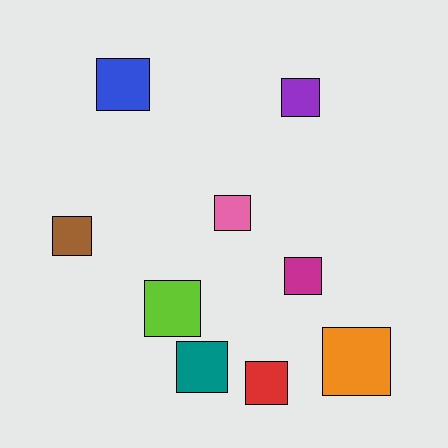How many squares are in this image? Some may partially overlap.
There are 9 squares.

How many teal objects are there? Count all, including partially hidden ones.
There is 1 teal object.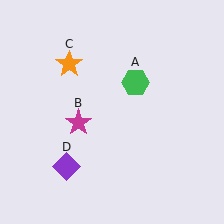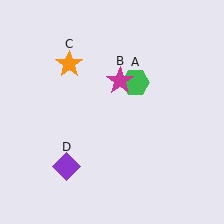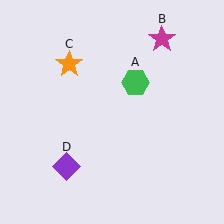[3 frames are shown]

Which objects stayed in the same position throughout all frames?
Green hexagon (object A) and orange star (object C) and purple diamond (object D) remained stationary.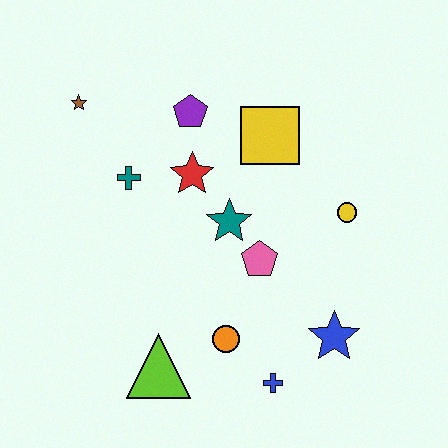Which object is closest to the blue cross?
The orange circle is closest to the blue cross.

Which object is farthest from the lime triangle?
The brown star is farthest from the lime triangle.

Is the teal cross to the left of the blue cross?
Yes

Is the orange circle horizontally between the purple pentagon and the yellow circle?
Yes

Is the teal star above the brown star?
No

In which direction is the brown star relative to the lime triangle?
The brown star is above the lime triangle.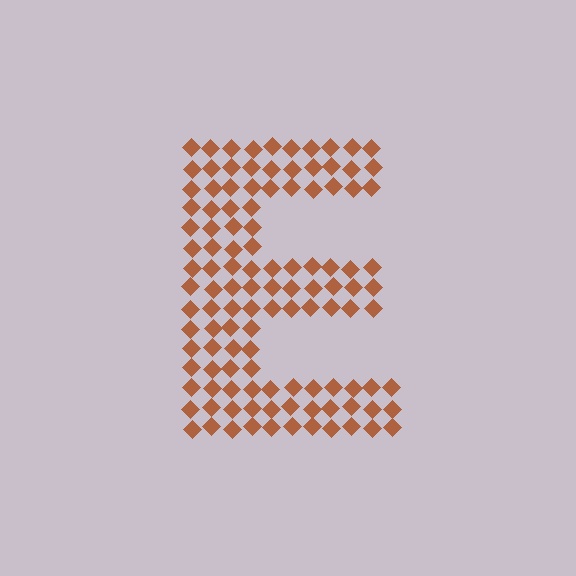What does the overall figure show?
The overall figure shows the letter E.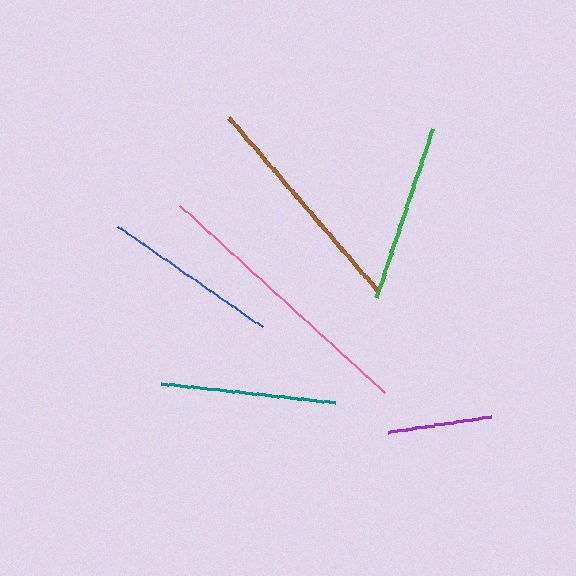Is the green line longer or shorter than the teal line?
The green line is longer than the teal line.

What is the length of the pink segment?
The pink segment is approximately 277 pixels long.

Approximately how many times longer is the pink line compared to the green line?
The pink line is approximately 1.6 times the length of the green line.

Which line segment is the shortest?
The purple line is the shortest at approximately 105 pixels.